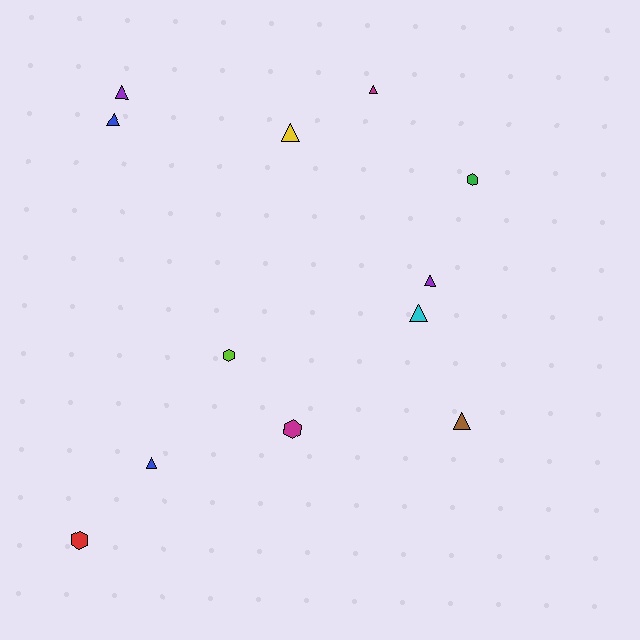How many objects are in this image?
There are 12 objects.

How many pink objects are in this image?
There are no pink objects.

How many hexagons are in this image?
There are 4 hexagons.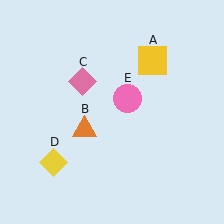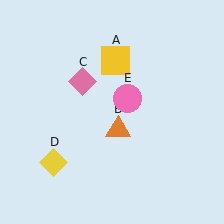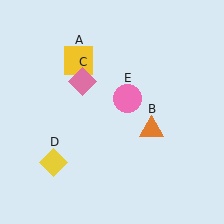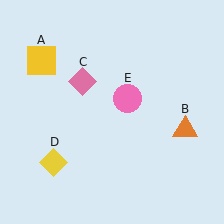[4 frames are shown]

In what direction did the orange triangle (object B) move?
The orange triangle (object B) moved right.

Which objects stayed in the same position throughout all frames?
Pink diamond (object C) and yellow diamond (object D) and pink circle (object E) remained stationary.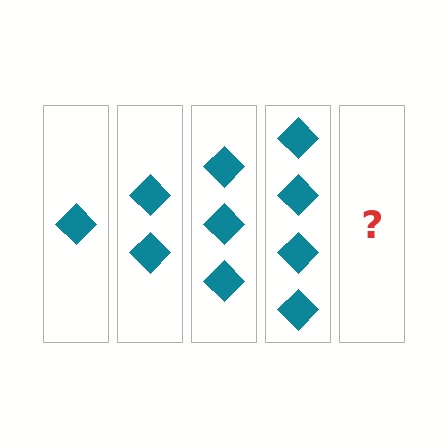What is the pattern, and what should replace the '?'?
The pattern is that each step adds one more diamond. The '?' should be 5 diamonds.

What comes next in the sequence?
The next element should be 5 diamonds.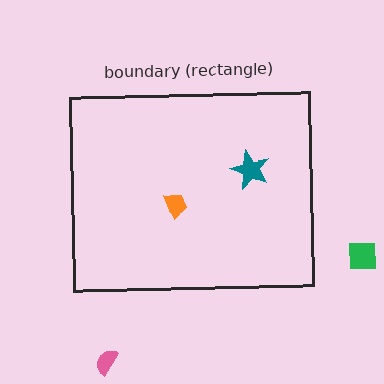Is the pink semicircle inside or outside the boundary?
Outside.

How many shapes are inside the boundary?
2 inside, 2 outside.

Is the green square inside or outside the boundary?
Outside.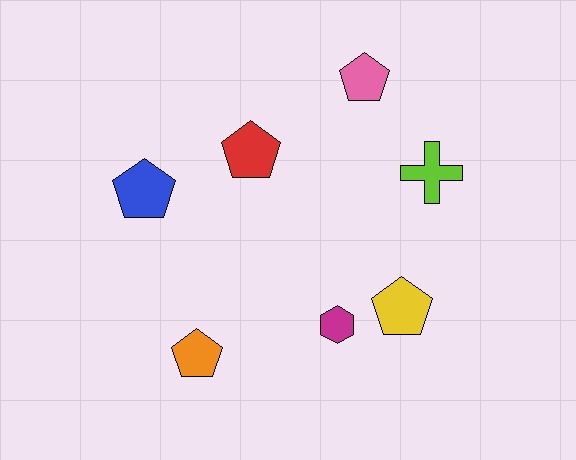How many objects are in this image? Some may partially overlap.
There are 7 objects.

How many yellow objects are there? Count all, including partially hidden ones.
There is 1 yellow object.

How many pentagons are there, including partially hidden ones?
There are 5 pentagons.